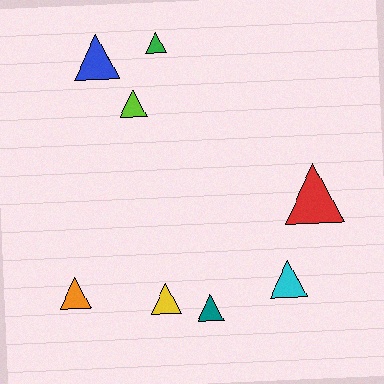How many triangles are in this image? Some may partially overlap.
There are 8 triangles.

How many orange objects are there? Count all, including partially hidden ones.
There is 1 orange object.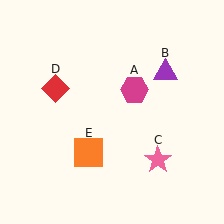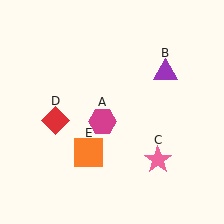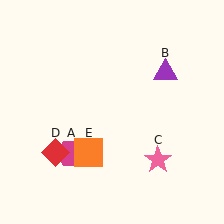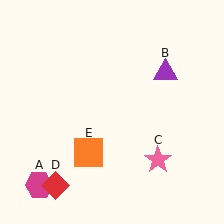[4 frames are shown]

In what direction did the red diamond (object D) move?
The red diamond (object D) moved down.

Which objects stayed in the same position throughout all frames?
Purple triangle (object B) and pink star (object C) and orange square (object E) remained stationary.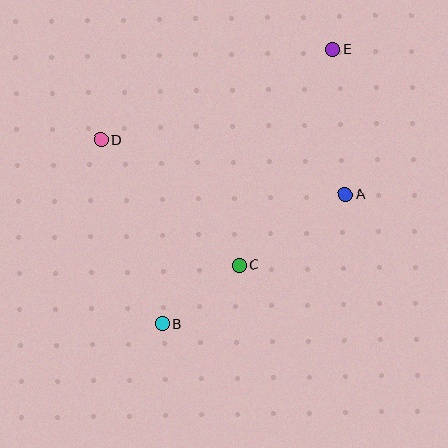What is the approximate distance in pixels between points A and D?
The distance between A and D is approximately 250 pixels.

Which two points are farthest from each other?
Points B and E are farthest from each other.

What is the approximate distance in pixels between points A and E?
The distance between A and E is approximately 146 pixels.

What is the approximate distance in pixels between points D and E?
The distance between D and E is approximately 249 pixels.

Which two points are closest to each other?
Points B and C are closest to each other.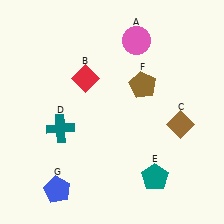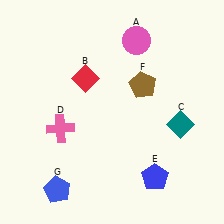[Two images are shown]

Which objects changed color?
C changed from brown to teal. D changed from teal to pink. E changed from teal to blue.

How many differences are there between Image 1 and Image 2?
There are 3 differences between the two images.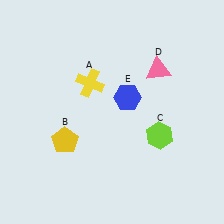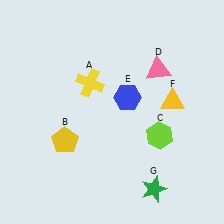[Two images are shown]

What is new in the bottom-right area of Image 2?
A green star (G) was added in the bottom-right area of Image 2.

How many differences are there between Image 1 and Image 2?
There are 2 differences between the two images.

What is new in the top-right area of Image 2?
A yellow triangle (F) was added in the top-right area of Image 2.